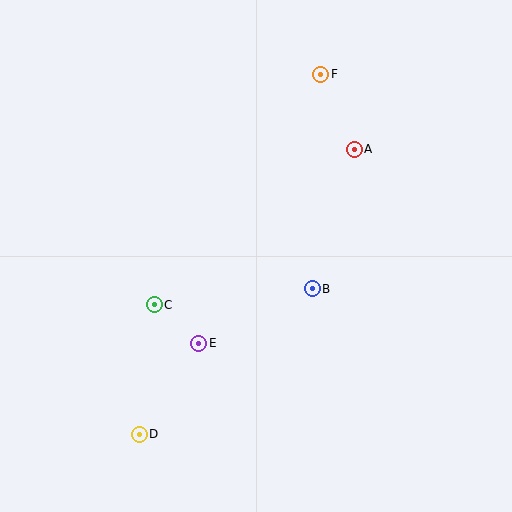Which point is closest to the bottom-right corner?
Point B is closest to the bottom-right corner.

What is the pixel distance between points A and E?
The distance between A and E is 249 pixels.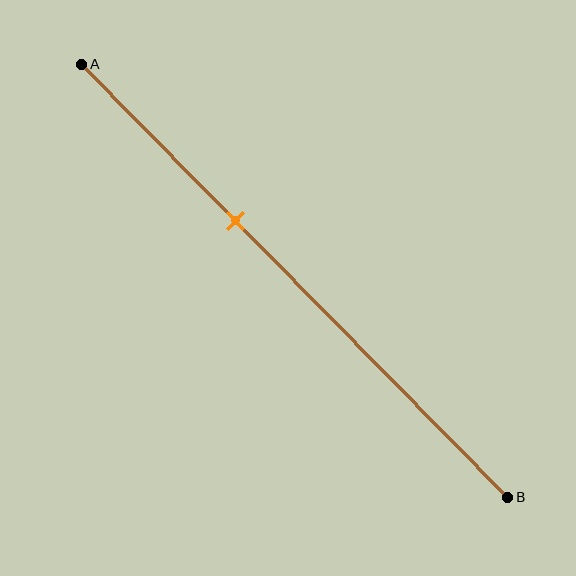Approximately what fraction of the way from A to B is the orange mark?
The orange mark is approximately 35% of the way from A to B.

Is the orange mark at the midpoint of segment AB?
No, the mark is at about 35% from A, not at the 50% midpoint.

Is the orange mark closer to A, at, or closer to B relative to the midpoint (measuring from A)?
The orange mark is closer to point A than the midpoint of segment AB.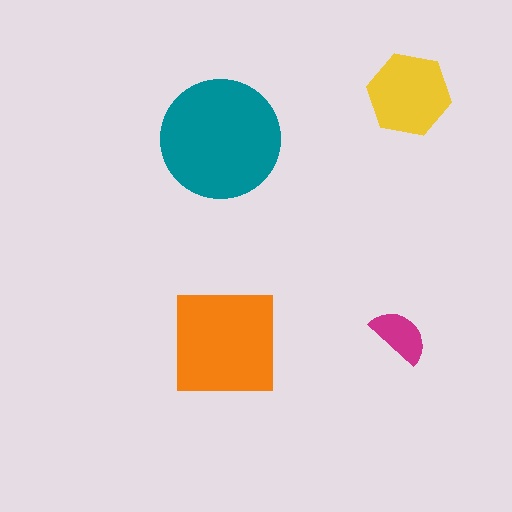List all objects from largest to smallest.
The teal circle, the orange square, the yellow hexagon, the magenta semicircle.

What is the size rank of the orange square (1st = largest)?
2nd.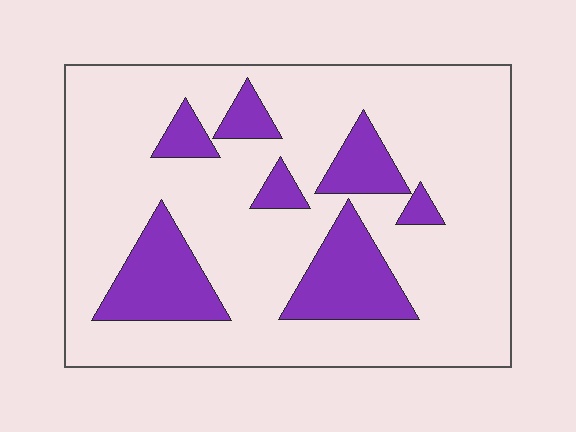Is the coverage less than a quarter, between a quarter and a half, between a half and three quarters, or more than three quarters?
Less than a quarter.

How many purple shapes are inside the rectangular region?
7.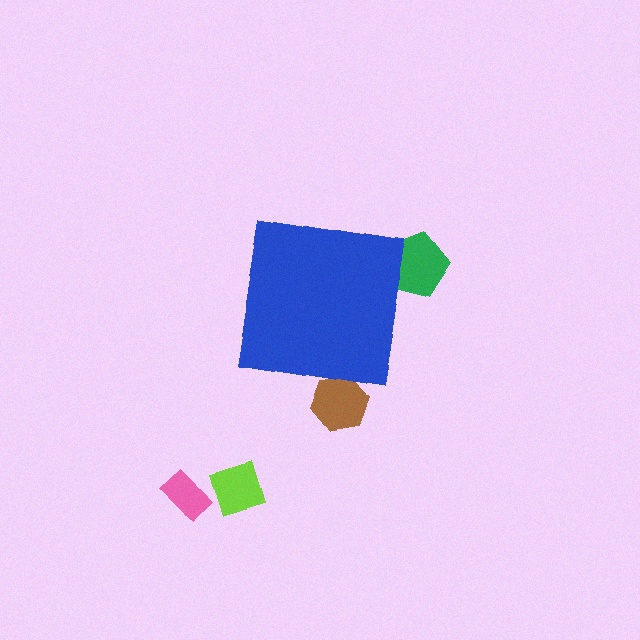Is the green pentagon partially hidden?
Yes, the green pentagon is partially hidden behind the blue square.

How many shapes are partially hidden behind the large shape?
2 shapes are partially hidden.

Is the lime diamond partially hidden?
No, the lime diamond is fully visible.